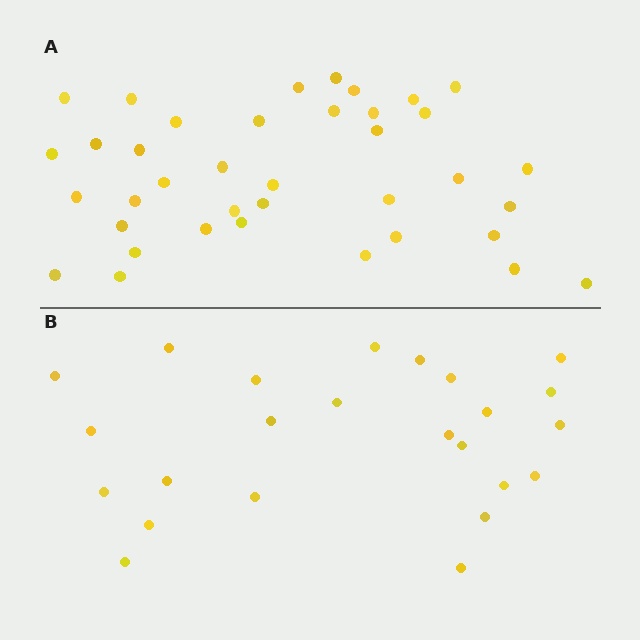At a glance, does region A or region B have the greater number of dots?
Region A (the top region) has more dots.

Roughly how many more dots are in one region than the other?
Region A has approximately 15 more dots than region B.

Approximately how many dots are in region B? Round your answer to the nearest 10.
About 20 dots. (The exact count is 24, which rounds to 20.)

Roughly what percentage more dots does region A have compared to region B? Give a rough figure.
About 60% more.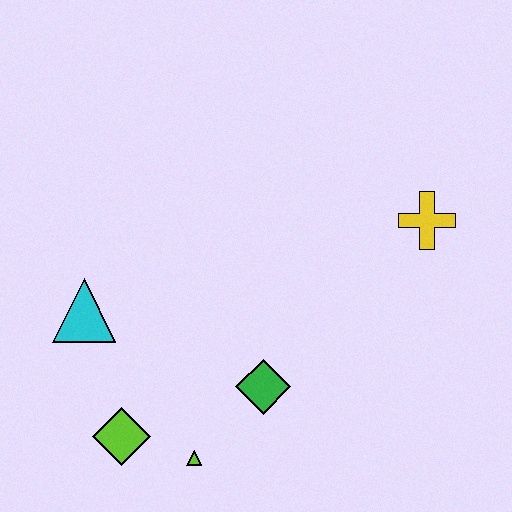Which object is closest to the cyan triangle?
The lime diamond is closest to the cyan triangle.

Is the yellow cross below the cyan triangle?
No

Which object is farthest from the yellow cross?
The lime diamond is farthest from the yellow cross.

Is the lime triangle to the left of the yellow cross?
Yes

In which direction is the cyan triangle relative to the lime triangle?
The cyan triangle is above the lime triangle.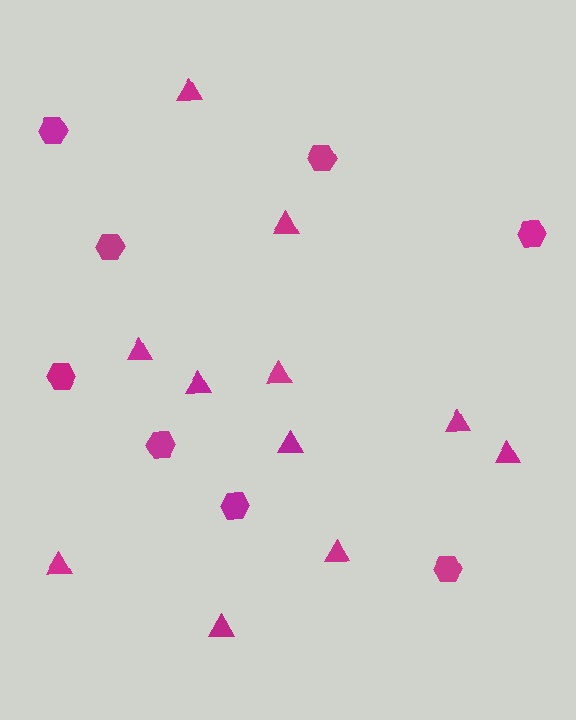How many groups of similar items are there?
There are 2 groups: one group of hexagons (8) and one group of triangles (11).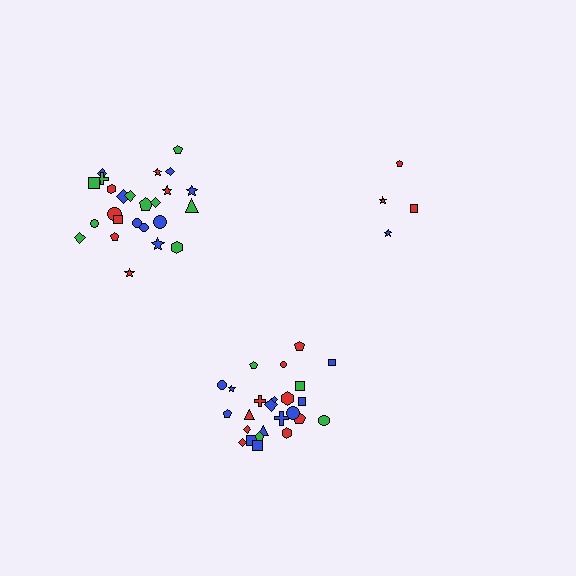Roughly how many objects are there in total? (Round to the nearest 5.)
Roughly 55 objects in total.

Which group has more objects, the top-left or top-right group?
The top-left group.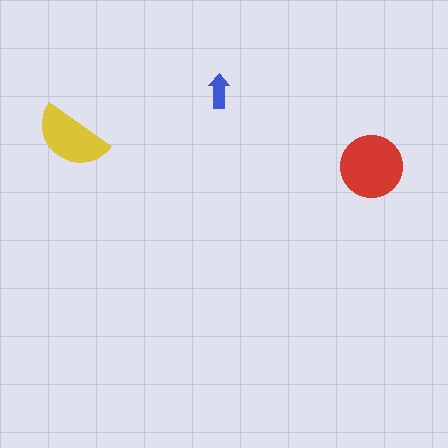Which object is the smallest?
The blue arrow.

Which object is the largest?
The red circle.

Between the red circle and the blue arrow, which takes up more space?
The red circle.